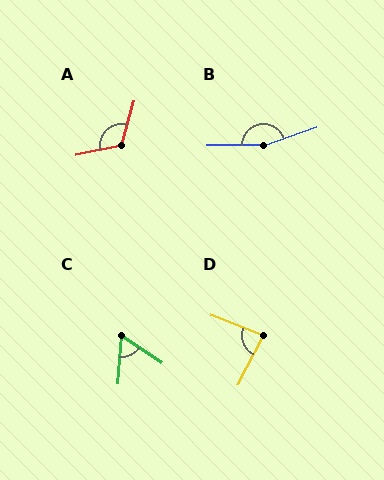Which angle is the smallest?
C, at approximately 59 degrees.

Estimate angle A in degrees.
Approximately 118 degrees.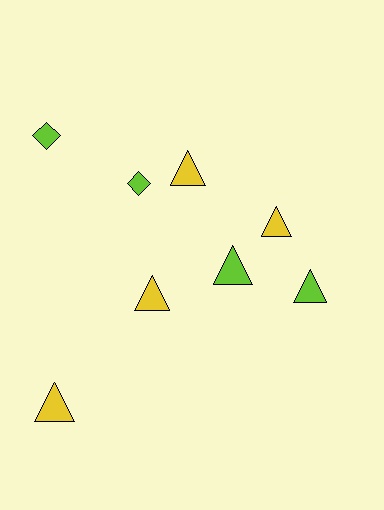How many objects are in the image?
There are 8 objects.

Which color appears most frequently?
Lime, with 4 objects.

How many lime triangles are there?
There are 2 lime triangles.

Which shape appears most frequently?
Triangle, with 6 objects.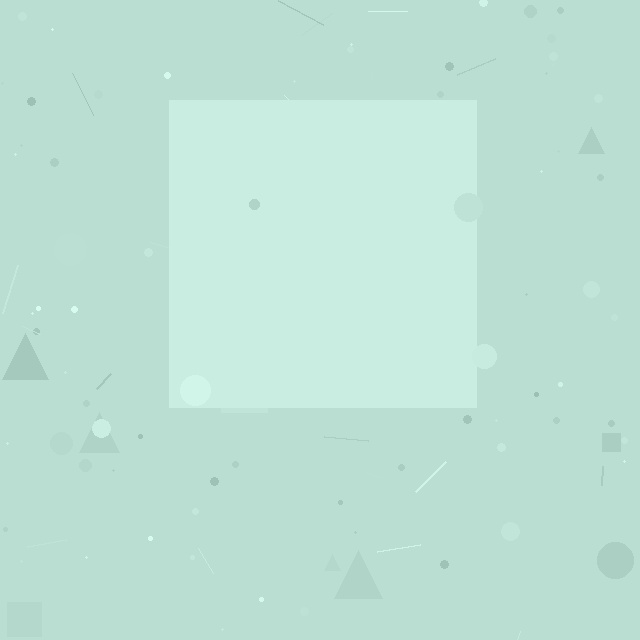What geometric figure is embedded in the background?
A square is embedded in the background.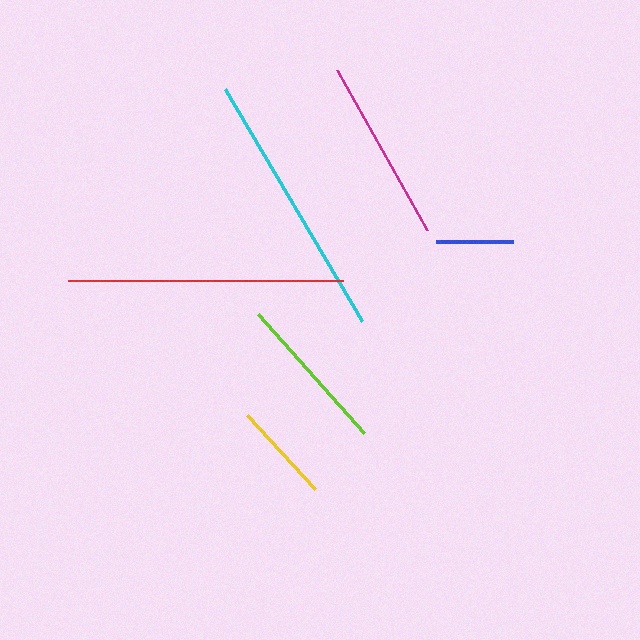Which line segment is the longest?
The red line is the longest at approximately 274 pixels.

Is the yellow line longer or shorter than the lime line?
The lime line is longer than the yellow line.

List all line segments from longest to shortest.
From longest to shortest: red, cyan, magenta, lime, yellow, blue.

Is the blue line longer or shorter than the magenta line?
The magenta line is longer than the blue line.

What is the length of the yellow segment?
The yellow segment is approximately 101 pixels long.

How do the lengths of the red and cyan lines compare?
The red and cyan lines are approximately the same length.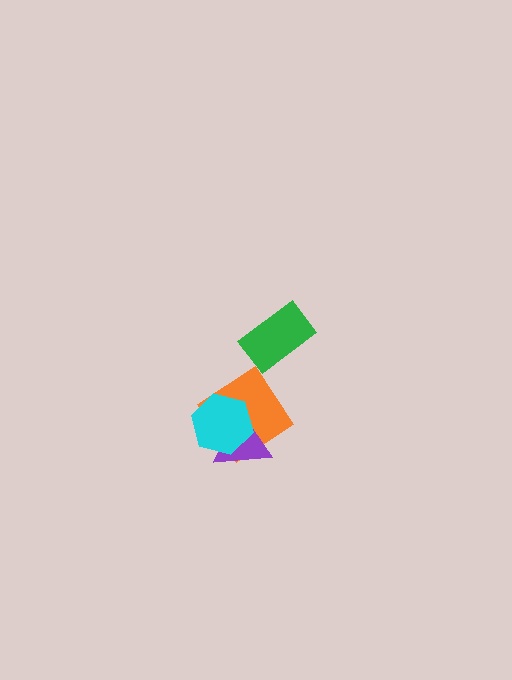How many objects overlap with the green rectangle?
0 objects overlap with the green rectangle.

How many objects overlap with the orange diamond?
2 objects overlap with the orange diamond.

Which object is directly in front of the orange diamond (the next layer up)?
The purple triangle is directly in front of the orange diamond.